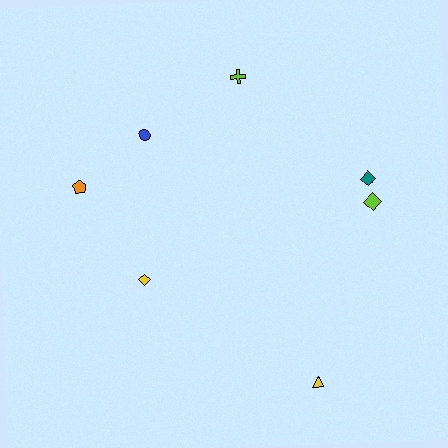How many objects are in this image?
There are 7 objects.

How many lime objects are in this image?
There are 2 lime objects.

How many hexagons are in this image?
There are no hexagons.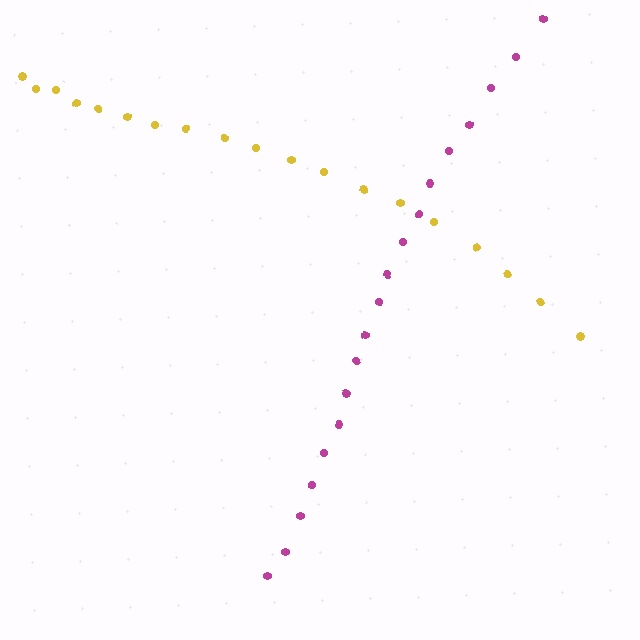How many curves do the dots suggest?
There are 2 distinct paths.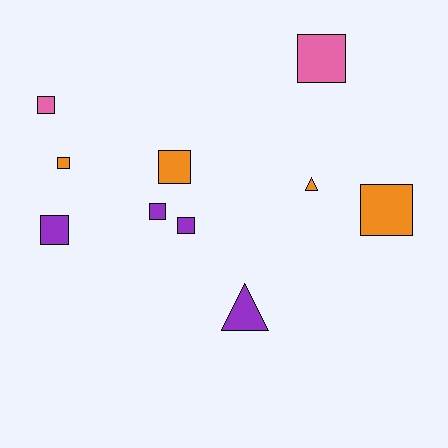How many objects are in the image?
There are 10 objects.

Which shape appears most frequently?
Square, with 8 objects.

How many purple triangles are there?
There is 1 purple triangle.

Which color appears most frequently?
Purple, with 4 objects.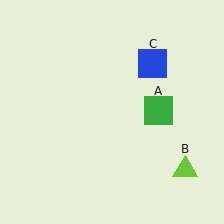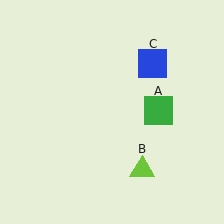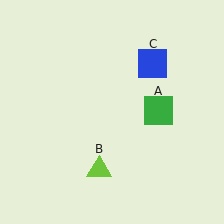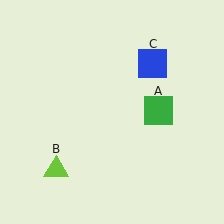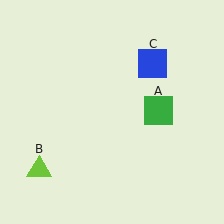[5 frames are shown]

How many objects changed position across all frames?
1 object changed position: lime triangle (object B).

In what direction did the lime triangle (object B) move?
The lime triangle (object B) moved left.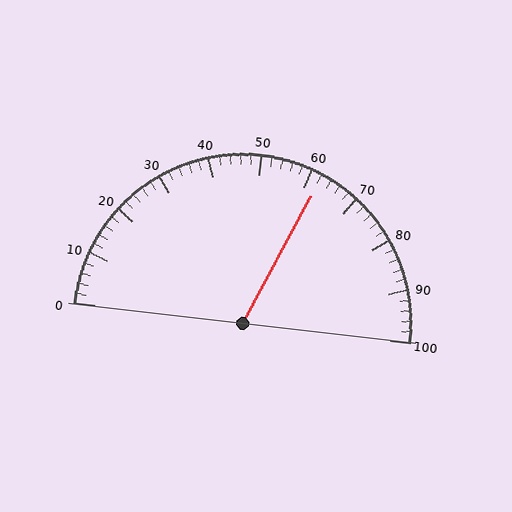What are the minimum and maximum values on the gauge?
The gauge ranges from 0 to 100.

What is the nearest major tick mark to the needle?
The nearest major tick mark is 60.